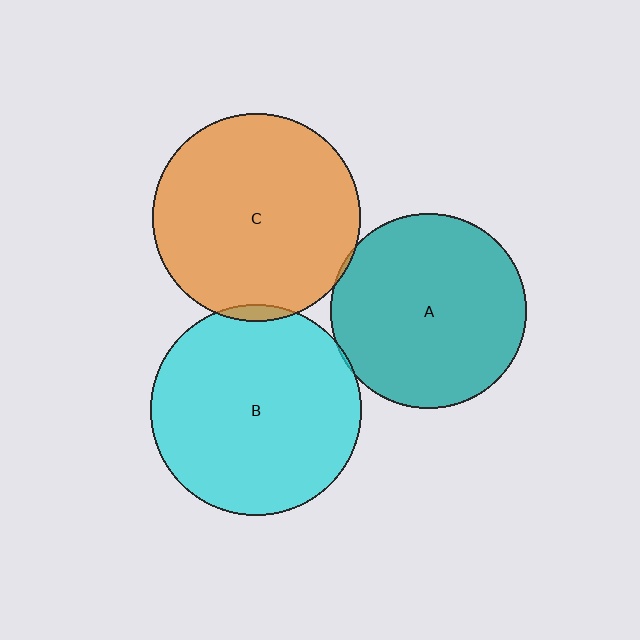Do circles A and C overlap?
Yes.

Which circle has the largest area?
Circle B (cyan).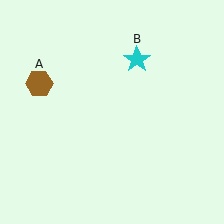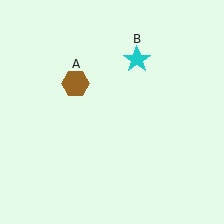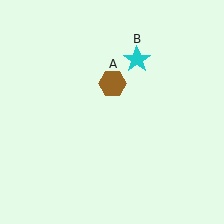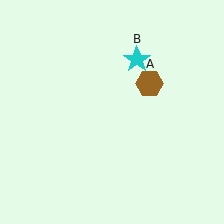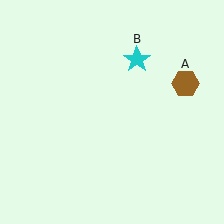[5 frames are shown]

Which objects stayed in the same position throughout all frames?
Cyan star (object B) remained stationary.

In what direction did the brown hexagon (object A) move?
The brown hexagon (object A) moved right.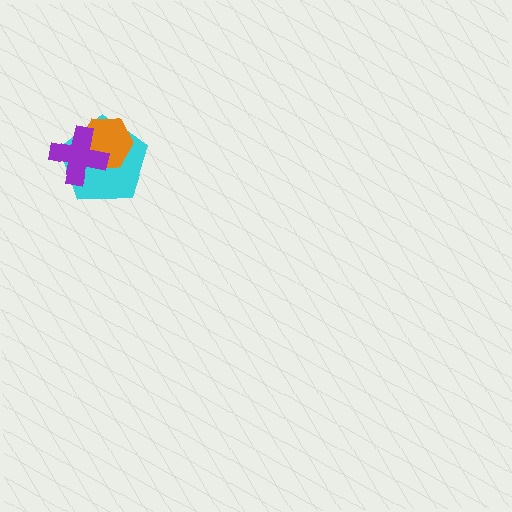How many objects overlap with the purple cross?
2 objects overlap with the purple cross.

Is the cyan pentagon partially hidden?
Yes, it is partially covered by another shape.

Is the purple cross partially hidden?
No, no other shape covers it.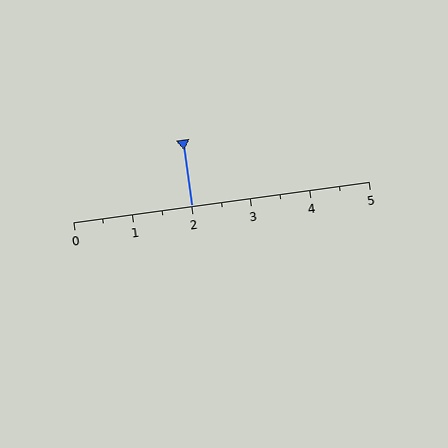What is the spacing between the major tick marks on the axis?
The major ticks are spaced 1 apart.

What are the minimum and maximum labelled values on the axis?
The axis runs from 0 to 5.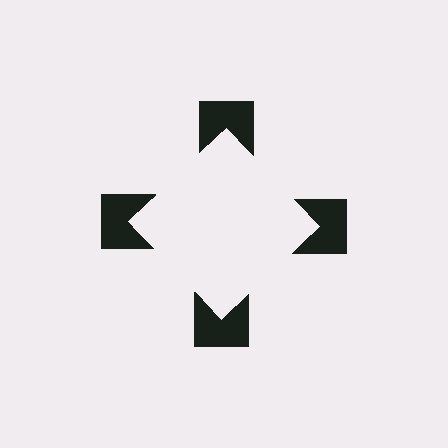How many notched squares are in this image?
There are 4 — one at each vertex of the illusory square.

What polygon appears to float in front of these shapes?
An illusory square — its edges are inferred from the aligned wedge cuts in the notched squares, not physically drawn.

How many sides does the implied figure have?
4 sides.